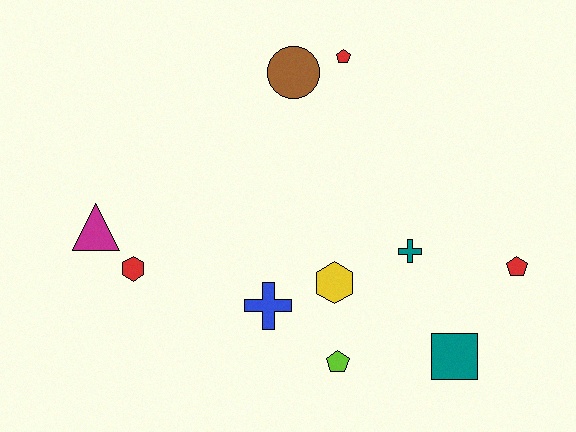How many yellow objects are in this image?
There is 1 yellow object.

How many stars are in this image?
There are no stars.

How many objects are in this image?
There are 10 objects.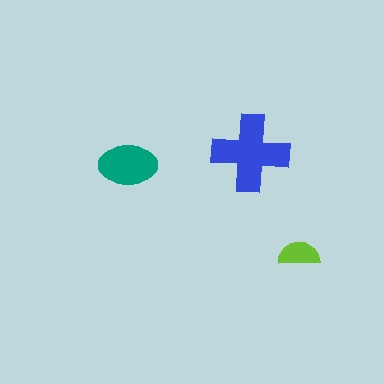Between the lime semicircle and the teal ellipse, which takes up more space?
The teal ellipse.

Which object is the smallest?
The lime semicircle.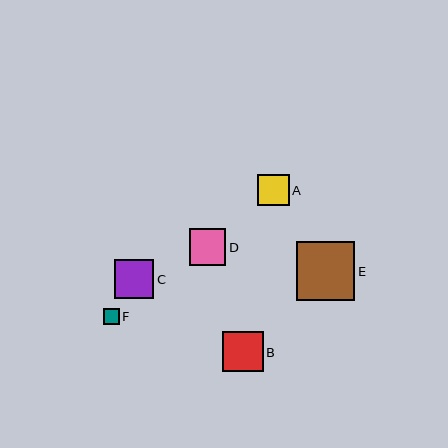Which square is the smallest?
Square F is the smallest with a size of approximately 16 pixels.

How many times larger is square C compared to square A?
Square C is approximately 1.2 times the size of square A.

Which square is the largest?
Square E is the largest with a size of approximately 58 pixels.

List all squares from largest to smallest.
From largest to smallest: E, B, C, D, A, F.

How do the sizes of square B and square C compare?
Square B and square C are approximately the same size.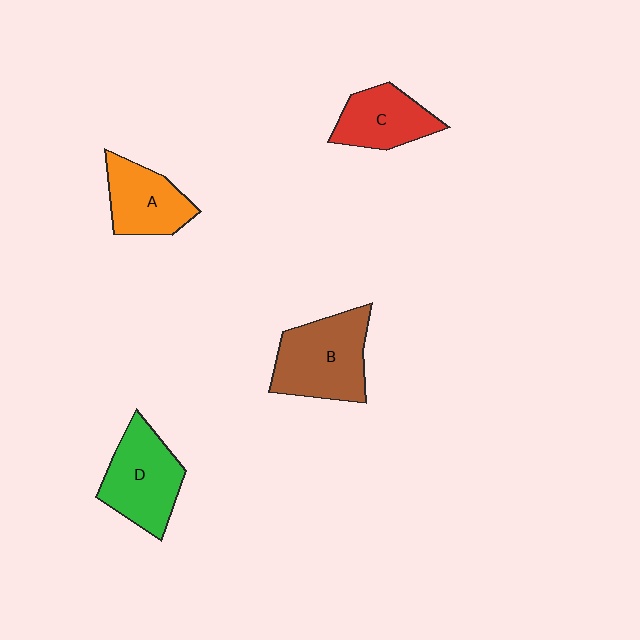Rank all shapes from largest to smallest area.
From largest to smallest: B (brown), D (green), A (orange), C (red).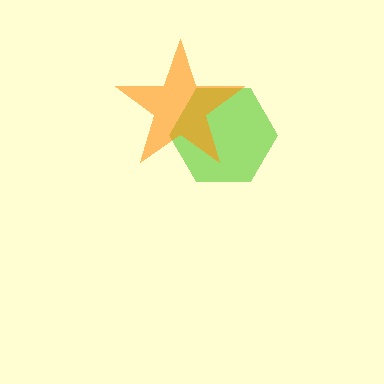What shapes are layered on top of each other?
The layered shapes are: a lime hexagon, an orange star.